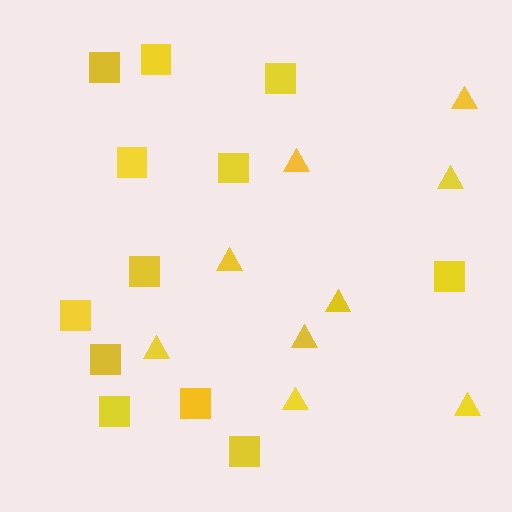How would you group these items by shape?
There are 2 groups: one group of squares (12) and one group of triangles (9).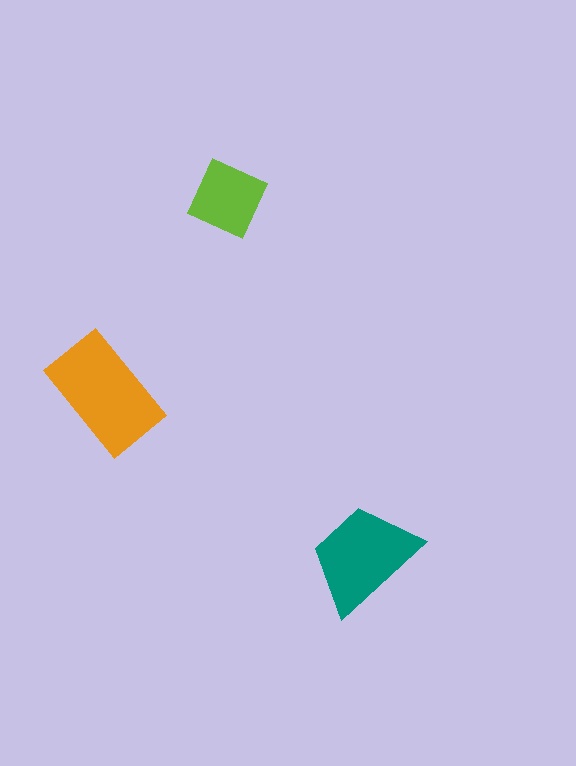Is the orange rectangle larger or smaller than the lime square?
Larger.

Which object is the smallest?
The lime square.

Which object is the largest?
The orange rectangle.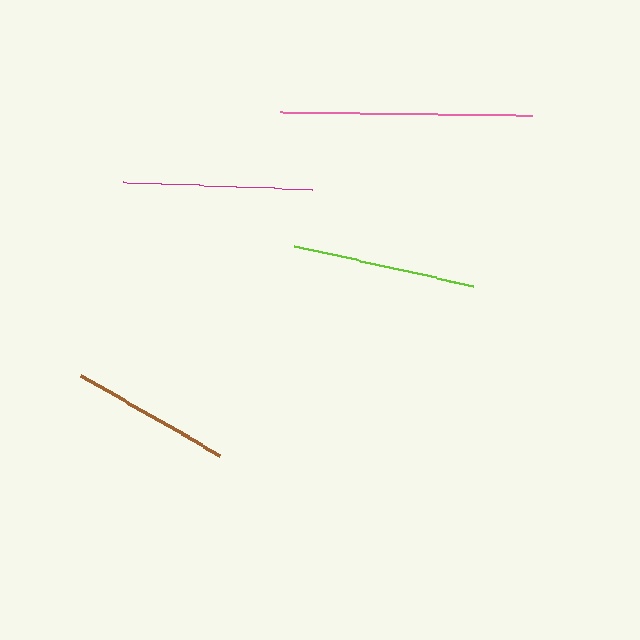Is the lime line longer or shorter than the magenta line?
The magenta line is longer than the lime line.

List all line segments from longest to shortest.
From longest to shortest: pink, magenta, lime, brown.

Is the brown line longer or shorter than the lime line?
The lime line is longer than the brown line.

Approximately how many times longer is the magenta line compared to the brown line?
The magenta line is approximately 1.2 times the length of the brown line.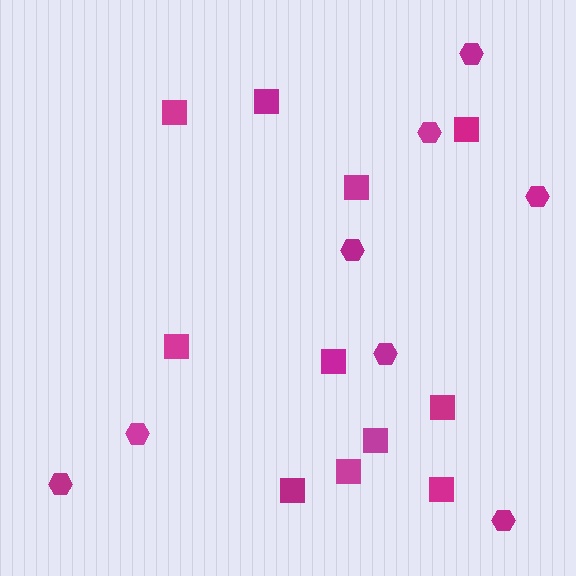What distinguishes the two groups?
There are 2 groups: one group of squares (11) and one group of hexagons (8).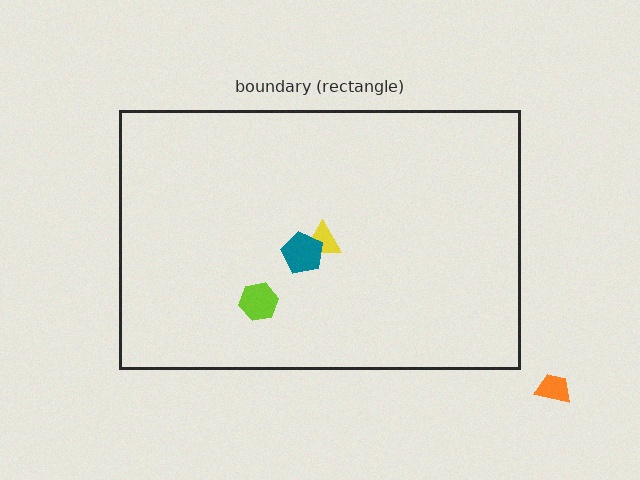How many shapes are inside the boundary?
3 inside, 1 outside.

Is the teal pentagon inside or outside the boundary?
Inside.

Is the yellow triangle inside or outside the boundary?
Inside.